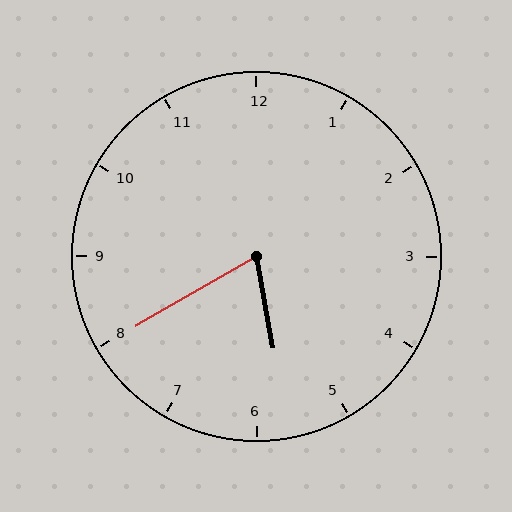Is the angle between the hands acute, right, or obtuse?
It is acute.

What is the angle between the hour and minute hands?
Approximately 70 degrees.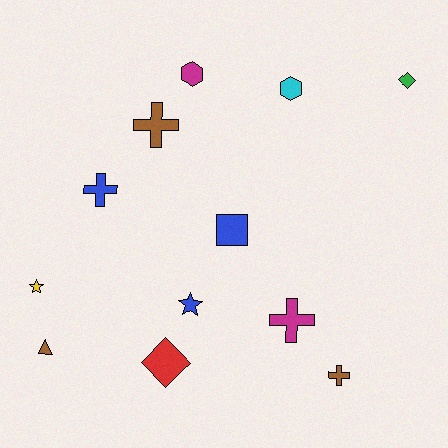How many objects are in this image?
There are 12 objects.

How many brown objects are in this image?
There are 3 brown objects.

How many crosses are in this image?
There are 4 crosses.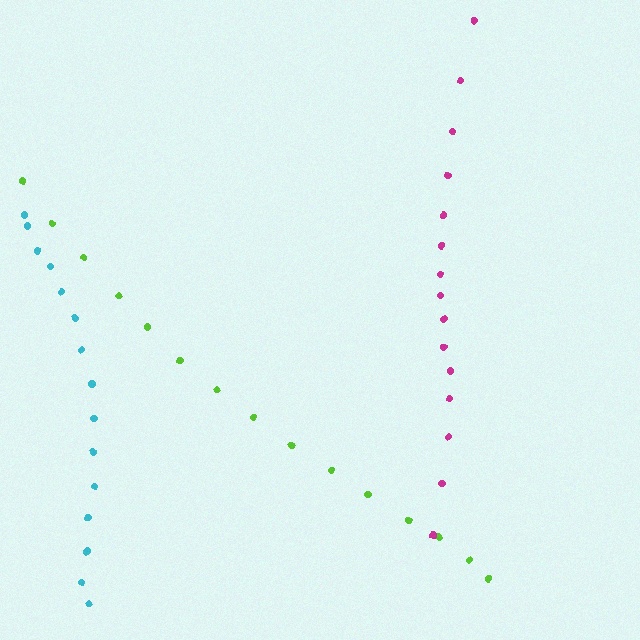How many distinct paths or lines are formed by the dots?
There are 3 distinct paths.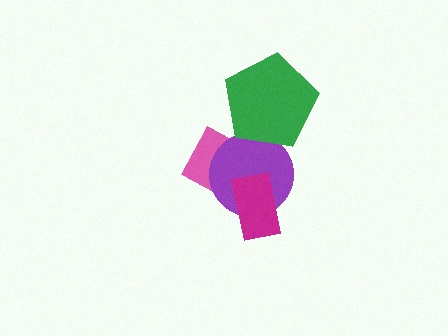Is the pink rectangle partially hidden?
Yes, it is partially covered by another shape.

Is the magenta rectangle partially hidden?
No, no other shape covers it.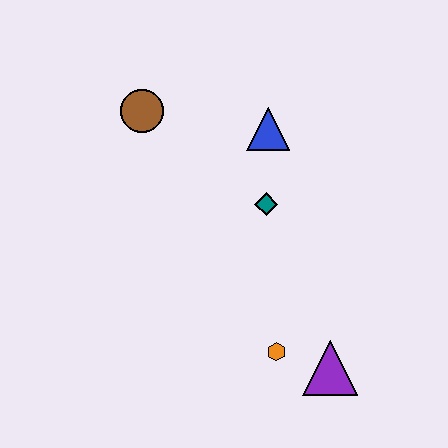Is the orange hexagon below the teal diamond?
Yes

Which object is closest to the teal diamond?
The blue triangle is closest to the teal diamond.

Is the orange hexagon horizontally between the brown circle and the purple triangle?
Yes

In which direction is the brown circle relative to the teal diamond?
The brown circle is to the left of the teal diamond.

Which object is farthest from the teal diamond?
The purple triangle is farthest from the teal diamond.